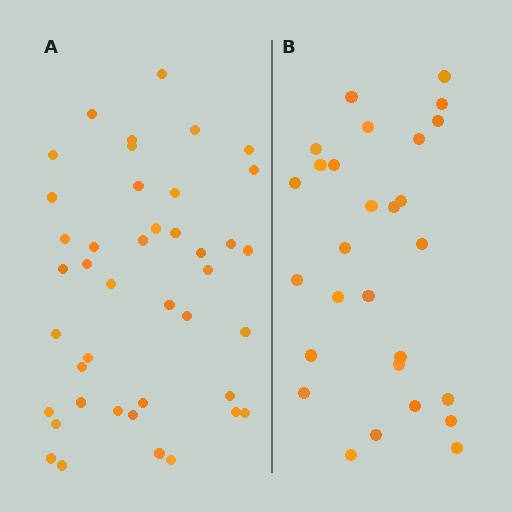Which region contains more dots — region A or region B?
Region A (the left region) has more dots.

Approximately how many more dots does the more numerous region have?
Region A has approximately 15 more dots than region B.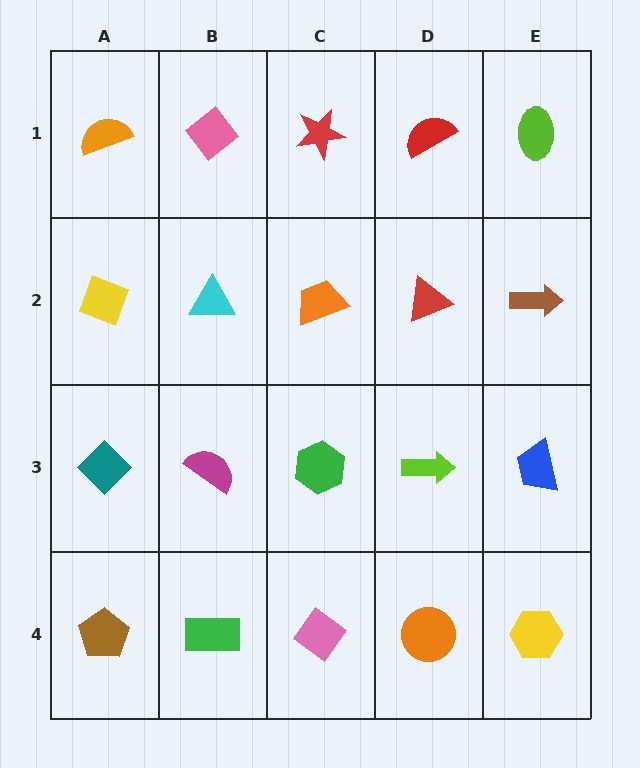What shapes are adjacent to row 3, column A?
A yellow diamond (row 2, column A), a brown pentagon (row 4, column A), a magenta semicircle (row 3, column B).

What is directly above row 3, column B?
A cyan triangle.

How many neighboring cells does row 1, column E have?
2.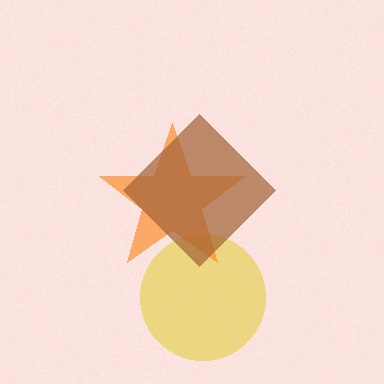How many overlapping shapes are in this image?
There are 3 overlapping shapes in the image.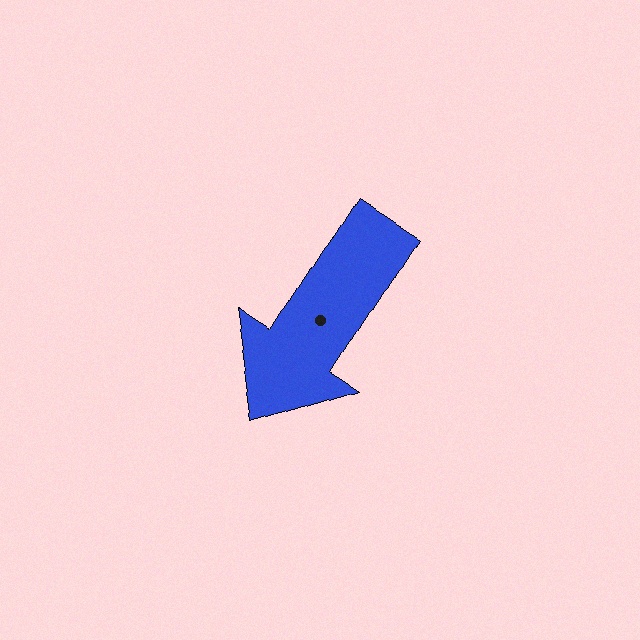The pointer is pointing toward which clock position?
Roughly 7 o'clock.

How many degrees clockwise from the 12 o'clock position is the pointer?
Approximately 212 degrees.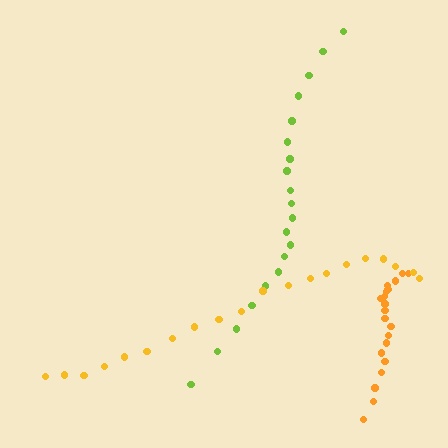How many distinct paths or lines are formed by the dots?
There are 3 distinct paths.